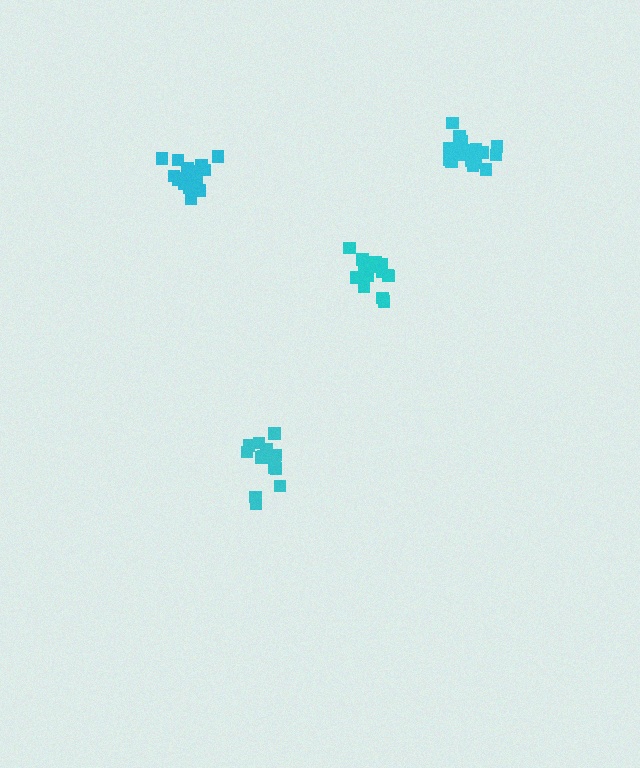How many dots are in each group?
Group 1: 16 dots, Group 2: 14 dots, Group 3: 20 dots, Group 4: 18 dots (68 total).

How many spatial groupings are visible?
There are 4 spatial groupings.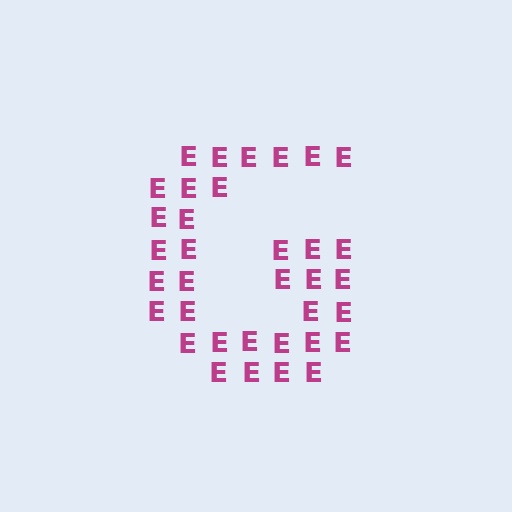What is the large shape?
The large shape is the letter G.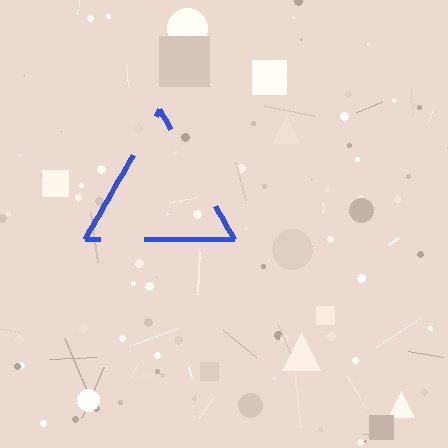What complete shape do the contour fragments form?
The contour fragments form a triangle.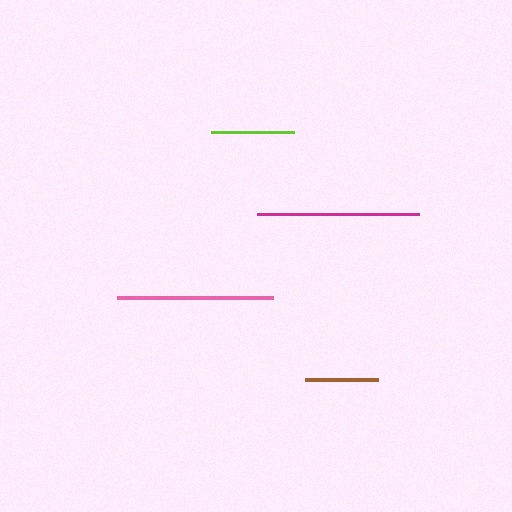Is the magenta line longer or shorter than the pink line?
The magenta line is longer than the pink line.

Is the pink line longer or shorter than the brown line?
The pink line is longer than the brown line.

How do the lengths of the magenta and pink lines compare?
The magenta and pink lines are approximately the same length.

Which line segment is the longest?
The magenta line is the longest at approximately 162 pixels.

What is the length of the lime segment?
The lime segment is approximately 83 pixels long.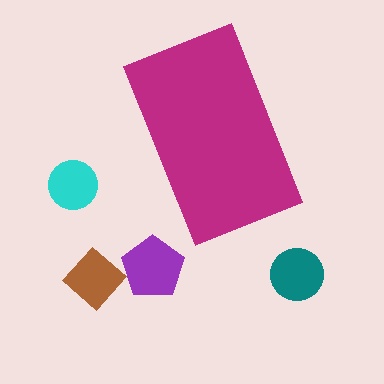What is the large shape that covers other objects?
A magenta rectangle.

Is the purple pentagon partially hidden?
No, the purple pentagon is fully visible.